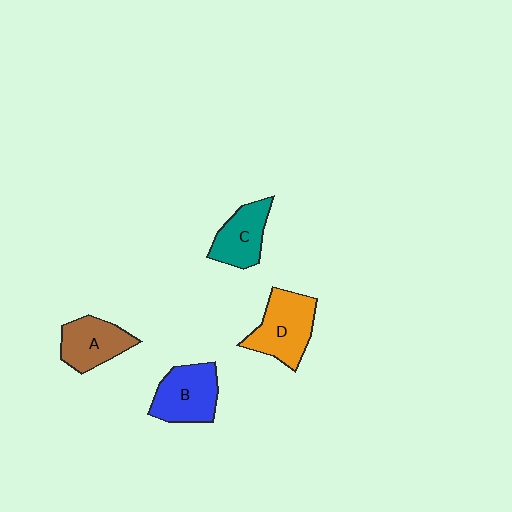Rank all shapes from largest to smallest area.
From largest to smallest: D (orange), B (blue), A (brown), C (teal).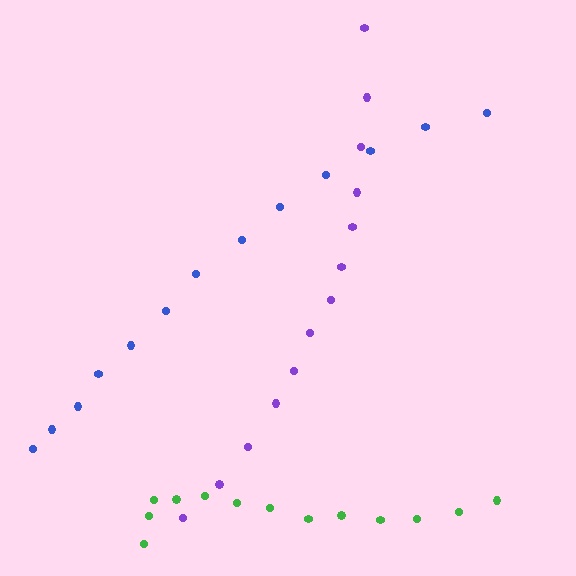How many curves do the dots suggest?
There are 3 distinct paths.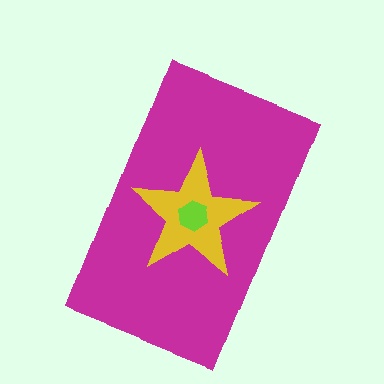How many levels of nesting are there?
3.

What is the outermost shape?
The magenta rectangle.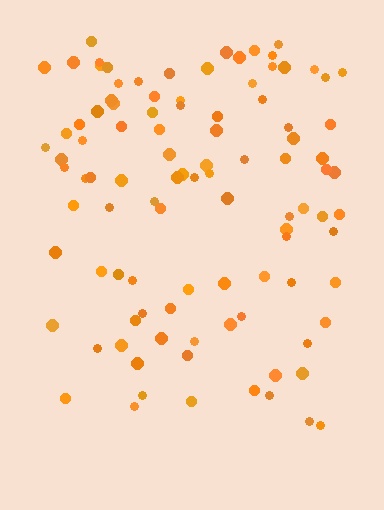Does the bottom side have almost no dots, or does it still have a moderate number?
Still a moderate number, just noticeably fewer than the top.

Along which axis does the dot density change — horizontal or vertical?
Vertical.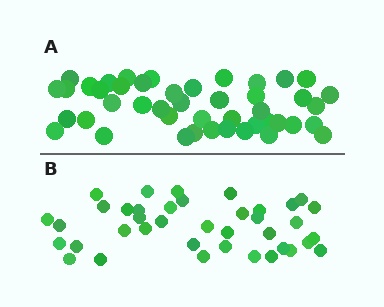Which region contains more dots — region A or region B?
Region A (the top region) has more dots.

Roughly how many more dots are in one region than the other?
Region A has about 6 more dots than region B.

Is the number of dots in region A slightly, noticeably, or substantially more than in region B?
Region A has only slightly more — the two regions are fairly close. The ratio is roughly 1.2 to 1.